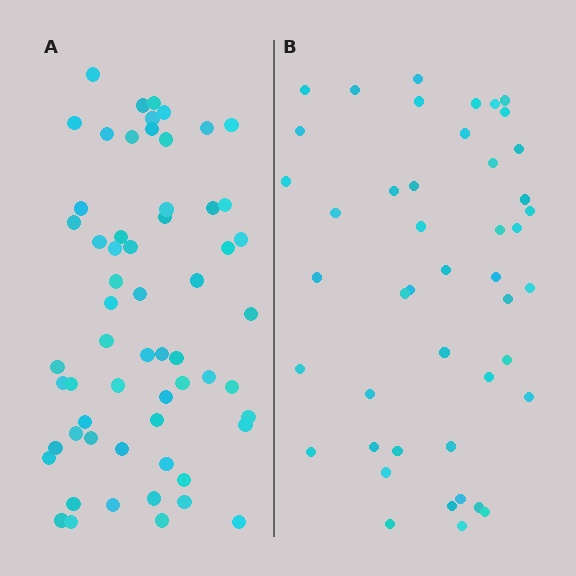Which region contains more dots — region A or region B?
Region A (the left region) has more dots.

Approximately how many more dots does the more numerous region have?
Region A has approximately 15 more dots than region B.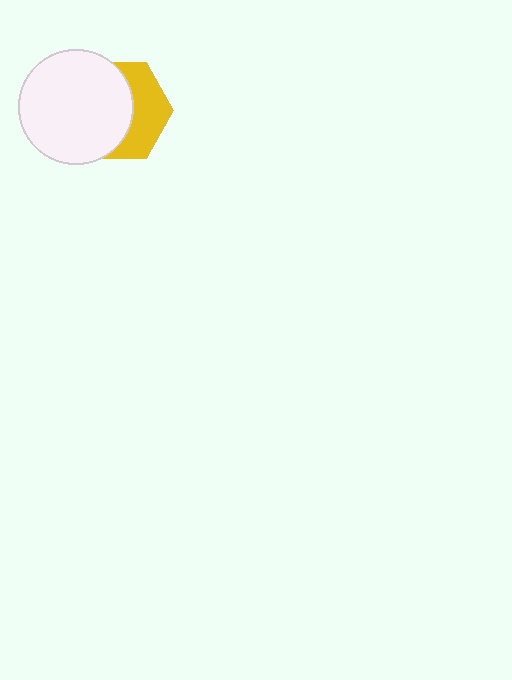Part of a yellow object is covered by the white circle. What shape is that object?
It is a hexagon.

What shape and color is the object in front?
The object in front is a white circle.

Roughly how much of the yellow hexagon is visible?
A small part of it is visible (roughly 41%).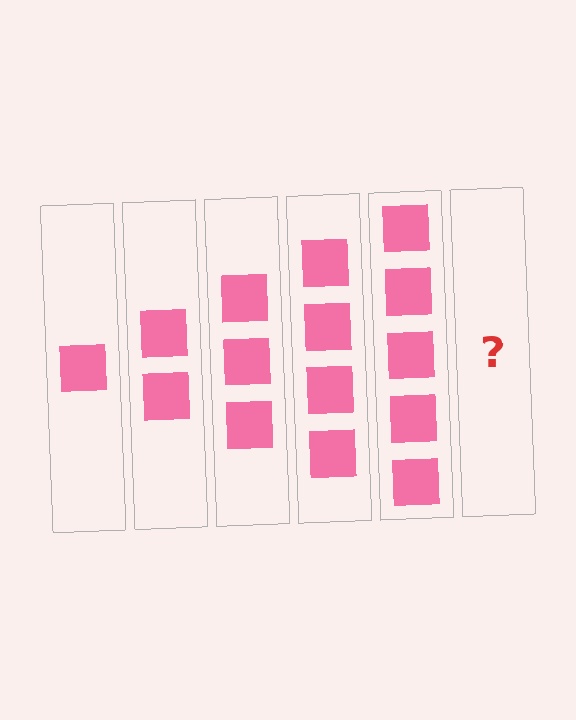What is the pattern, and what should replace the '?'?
The pattern is that each step adds one more square. The '?' should be 6 squares.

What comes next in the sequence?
The next element should be 6 squares.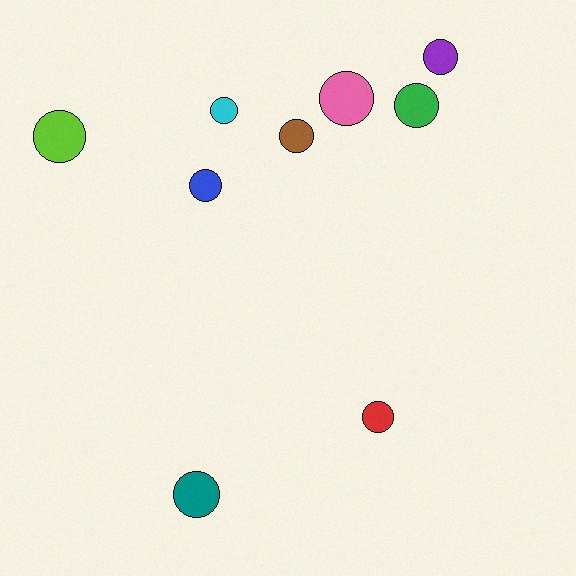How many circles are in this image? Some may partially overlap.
There are 9 circles.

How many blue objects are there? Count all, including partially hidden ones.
There is 1 blue object.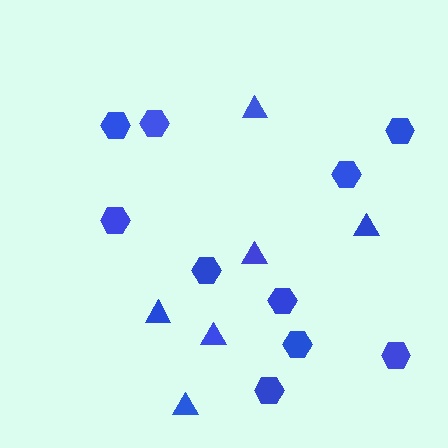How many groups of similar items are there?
There are 2 groups: one group of triangles (6) and one group of hexagons (10).